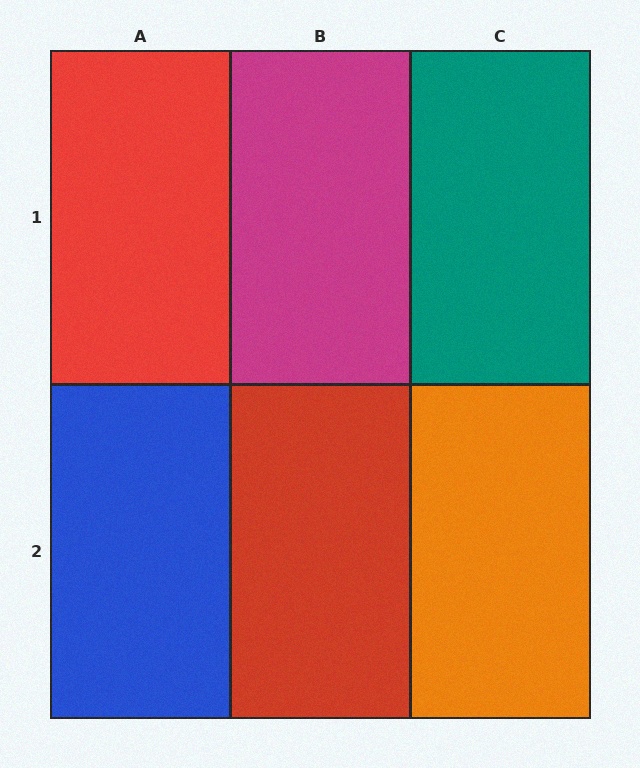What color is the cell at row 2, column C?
Orange.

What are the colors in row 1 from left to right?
Red, magenta, teal.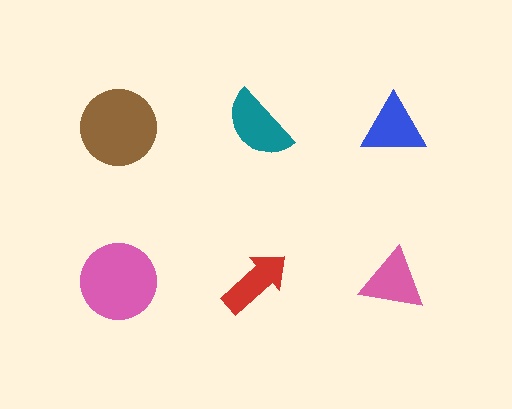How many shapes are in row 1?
3 shapes.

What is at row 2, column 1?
A pink circle.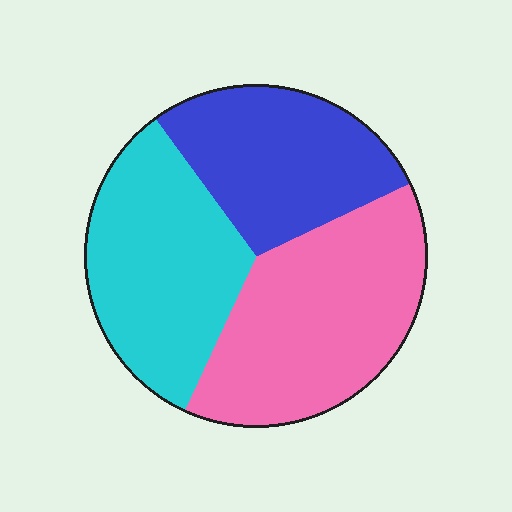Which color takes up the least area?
Blue, at roughly 30%.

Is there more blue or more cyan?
Cyan.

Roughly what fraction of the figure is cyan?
Cyan takes up about one third (1/3) of the figure.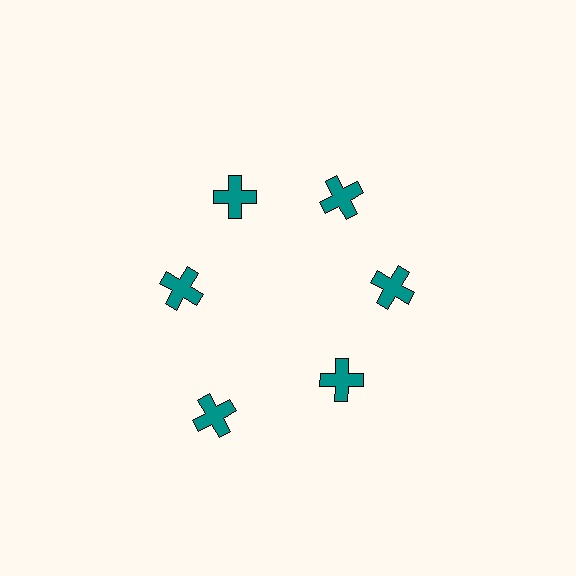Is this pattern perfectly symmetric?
No. The 6 teal crosses are arranged in a ring, but one element near the 7 o'clock position is pushed outward from the center, breaking the 6-fold rotational symmetry.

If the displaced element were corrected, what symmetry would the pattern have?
It would have 6-fold rotational symmetry — the pattern would map onto itself every 60 degrees.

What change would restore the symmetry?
The symmetry would be restored by moving it inward, back onto the ring so that all 6 crosses sit at equal angles and equal distance from the center.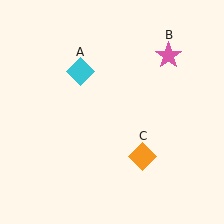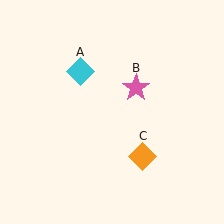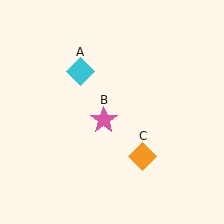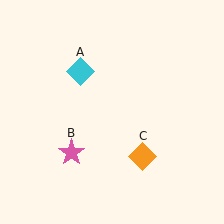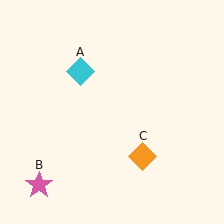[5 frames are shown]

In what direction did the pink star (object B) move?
The pink star (object B) moved down and to the left.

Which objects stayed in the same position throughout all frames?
Cyan diamond (object A) and orange diamond (object C) remained stationary.